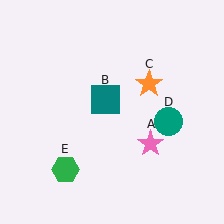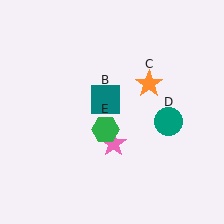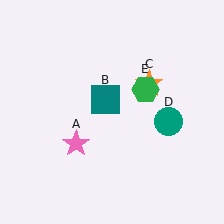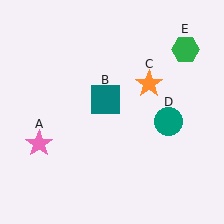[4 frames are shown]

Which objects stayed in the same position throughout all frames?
Teal square (object B) and orange star (object C) and teal circle (object D) remained stationary.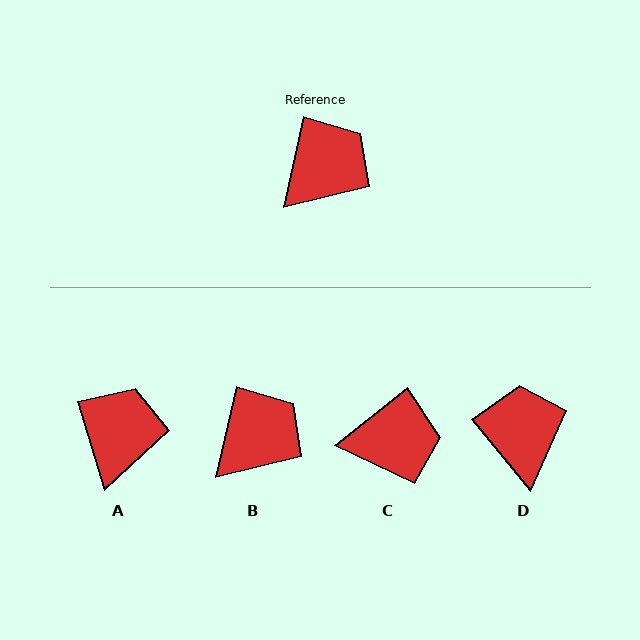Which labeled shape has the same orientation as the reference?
B.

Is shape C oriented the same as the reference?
No, it is off by about 39 degrees.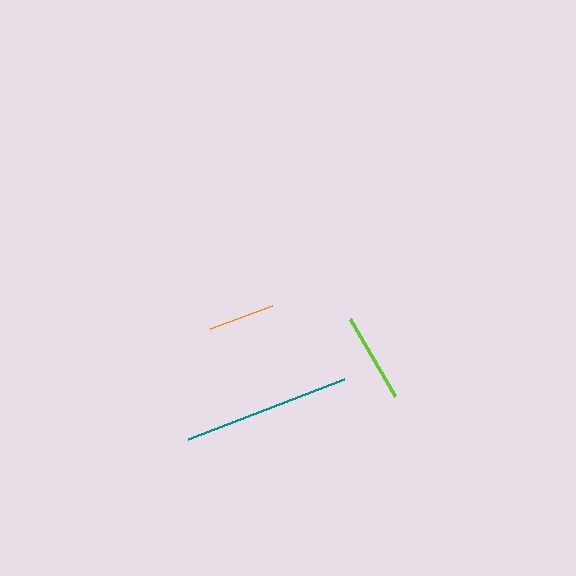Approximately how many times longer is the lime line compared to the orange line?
The lime line is approximately 1.4 times the length of the orange line.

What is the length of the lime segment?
The lime segment is approximately 89 pixels long.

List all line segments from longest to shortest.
From longest to shortest: teal, lime, orange.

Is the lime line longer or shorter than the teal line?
The teal line is longer than the lime line.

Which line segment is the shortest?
The orange line is the shortest at approximately 66 pixels.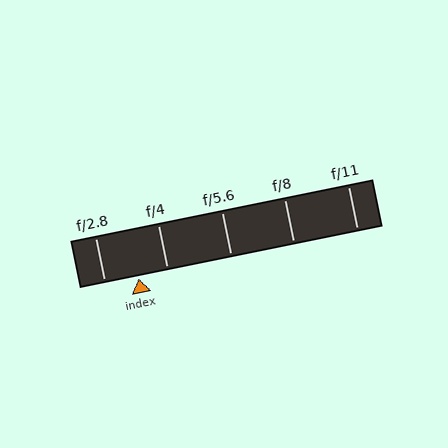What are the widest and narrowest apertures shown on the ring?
The widest aperture shown is f/2.8 and the narrowest is f/11.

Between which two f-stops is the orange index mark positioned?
The index mark is between f/2.8 and f/4.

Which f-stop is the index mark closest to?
The index mark is closest to f/4.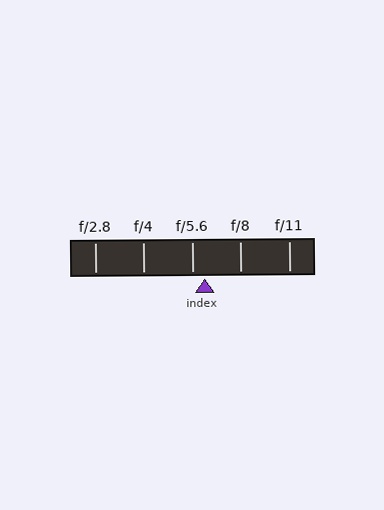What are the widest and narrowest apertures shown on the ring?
The widest aperture shown is f/2.8 and the narrowest is f/11.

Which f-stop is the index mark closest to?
The index mark is closest to f/5.6.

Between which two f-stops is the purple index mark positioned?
The index mark is between f/5.6 and f/8.